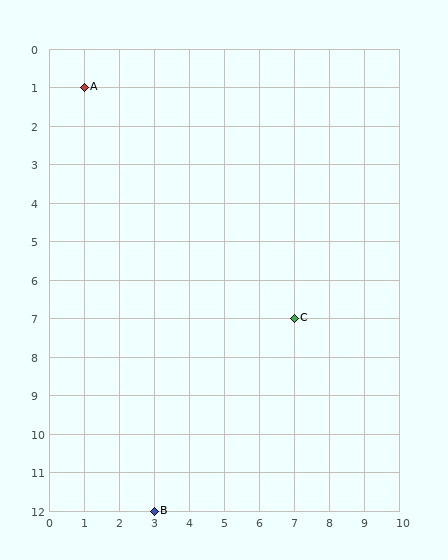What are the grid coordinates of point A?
Point A is at grid coordinates (1, 1).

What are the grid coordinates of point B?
Point B is at grid coordinates (3, 12).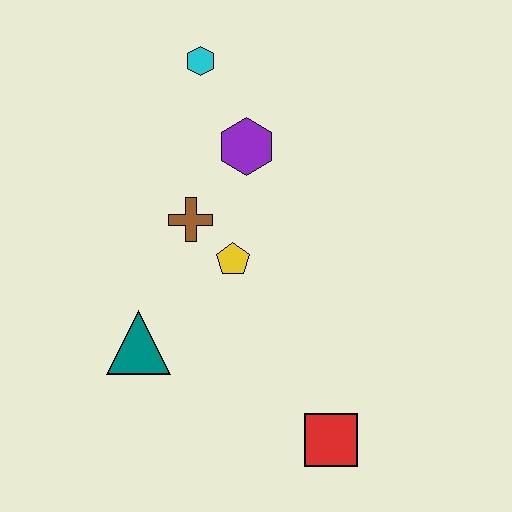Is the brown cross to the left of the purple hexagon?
Yes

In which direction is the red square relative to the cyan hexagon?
The red square is below the cyan hexagon.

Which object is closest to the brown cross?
The yellow pentagon is closest to the brown cross.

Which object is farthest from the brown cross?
The red square is farthest from the brown cross.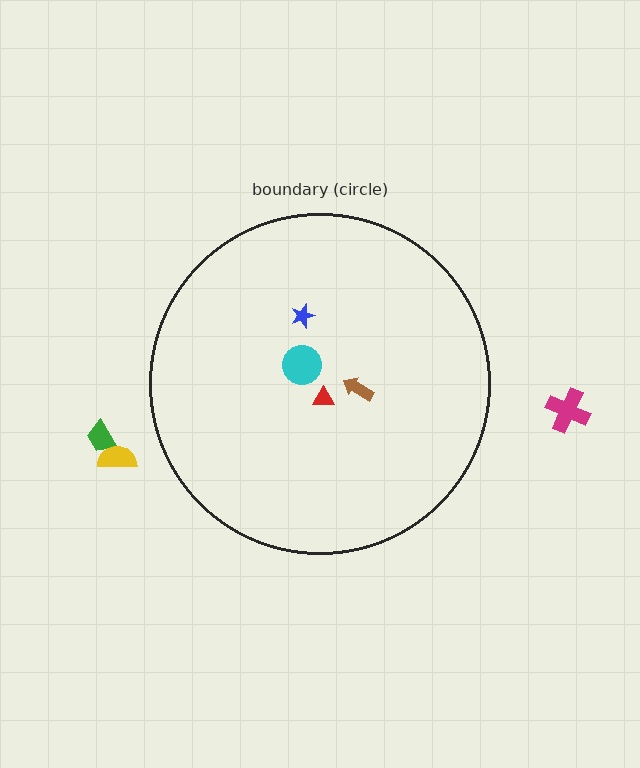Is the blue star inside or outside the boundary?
Inside.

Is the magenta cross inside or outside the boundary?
Outside.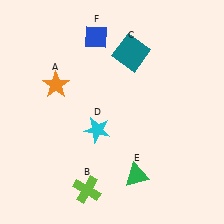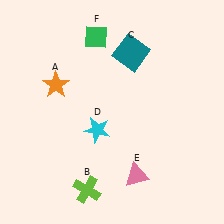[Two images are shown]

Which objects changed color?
E changed from green to pink. F changed from blue to green.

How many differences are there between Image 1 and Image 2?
There are 2 differences between the two images.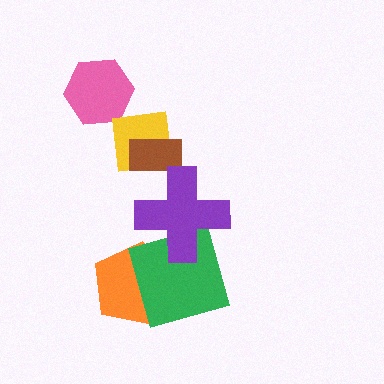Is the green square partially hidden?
Yes, it is partially covered by another shape.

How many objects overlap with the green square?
2 objects overlap with the green square.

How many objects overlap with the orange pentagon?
1 object overlaps with the orange pentagon.